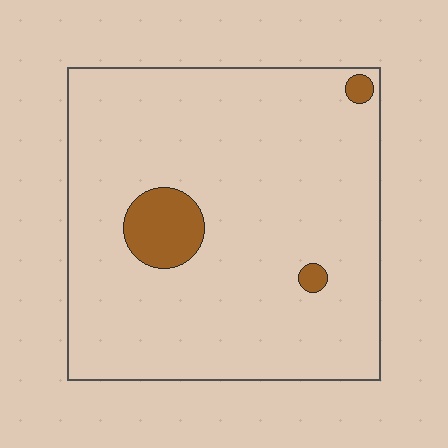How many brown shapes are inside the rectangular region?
3.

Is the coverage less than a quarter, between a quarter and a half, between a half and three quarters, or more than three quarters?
Less than a quarter.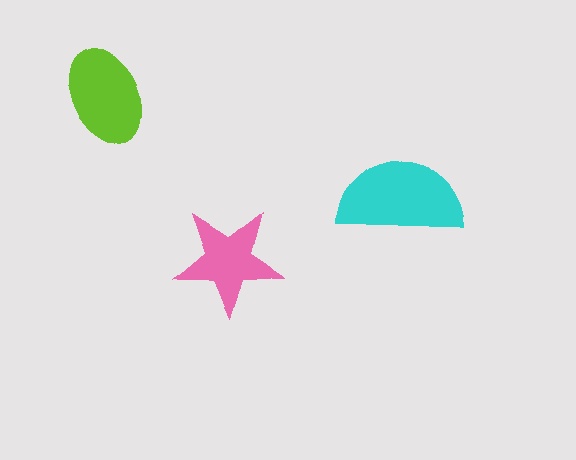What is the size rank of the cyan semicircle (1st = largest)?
1st.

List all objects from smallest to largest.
The pink star, the lime ellipse, the cyan semicircle.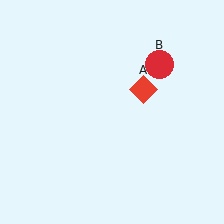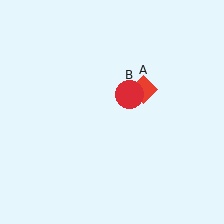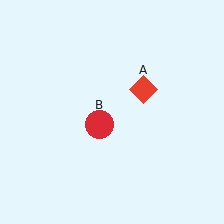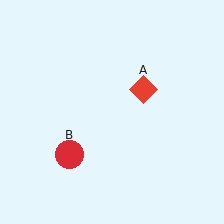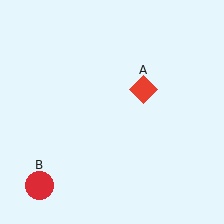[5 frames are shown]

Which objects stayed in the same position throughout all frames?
Red diamond (object A) remained stationary.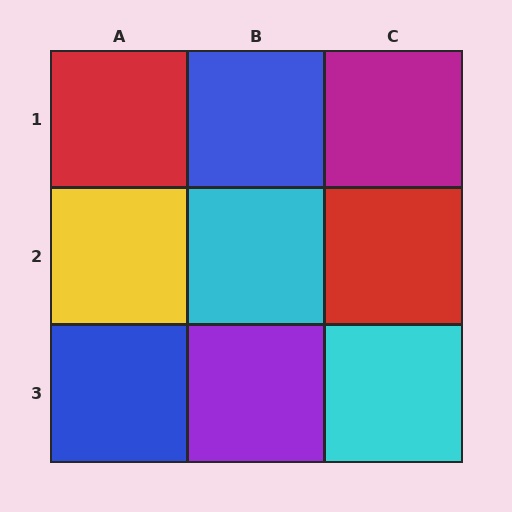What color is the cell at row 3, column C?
Cyan.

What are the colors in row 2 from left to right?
Yellow, cyan, red.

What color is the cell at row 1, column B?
Blue.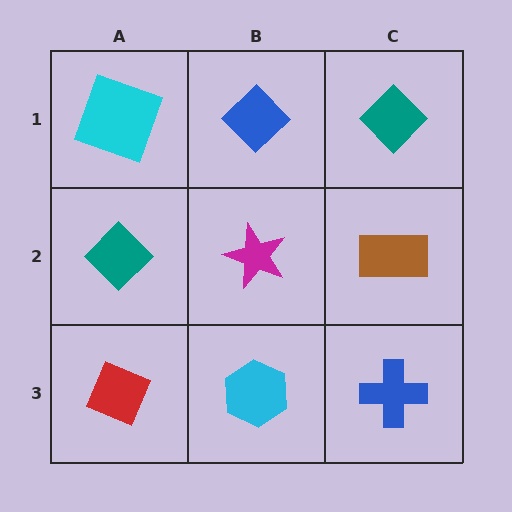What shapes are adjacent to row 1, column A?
A teal diamond (row 2, column A), a blue diamond (row 1, column B).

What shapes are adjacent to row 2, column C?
A teal diamond (row 1, column C), a blue cross (row 3, column C), a magenta star (row 2, column B).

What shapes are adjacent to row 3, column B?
A magenta star (row 2, column B), a red diamond (row 3, column A), a blue cross (row 3, column C).